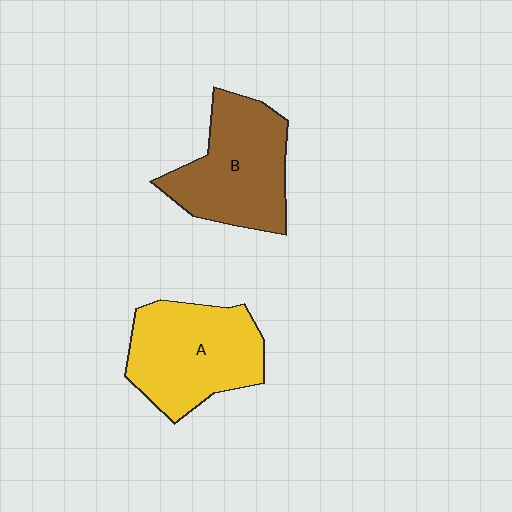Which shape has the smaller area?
Shape B (brown).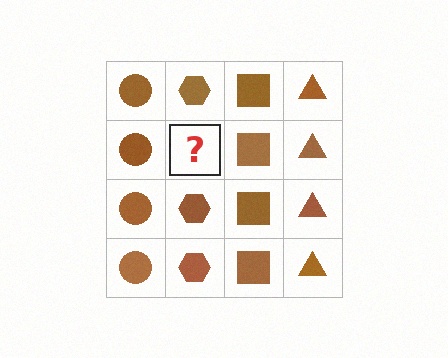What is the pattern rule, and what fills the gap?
The rule is that each column has a consistent shape. The gap should be filled with a brown hexagon.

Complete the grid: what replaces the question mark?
The question mark should be replaced with a brown hexagon.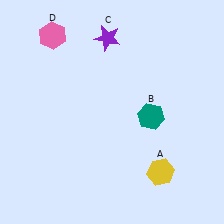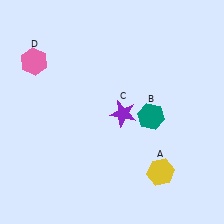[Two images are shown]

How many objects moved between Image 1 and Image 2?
2 objects moved between the two images.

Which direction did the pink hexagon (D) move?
The pink hexagon (D) moved down.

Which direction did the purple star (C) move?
The purple star (C) moved down.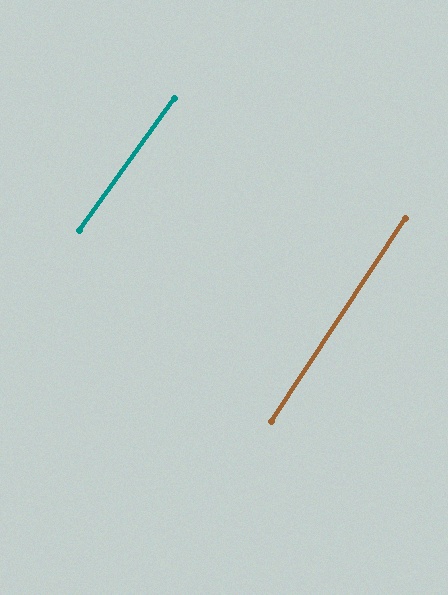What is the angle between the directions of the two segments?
Approximately 2 degrees.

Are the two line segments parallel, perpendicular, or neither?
Parallel — their directions differ by only 2.0°.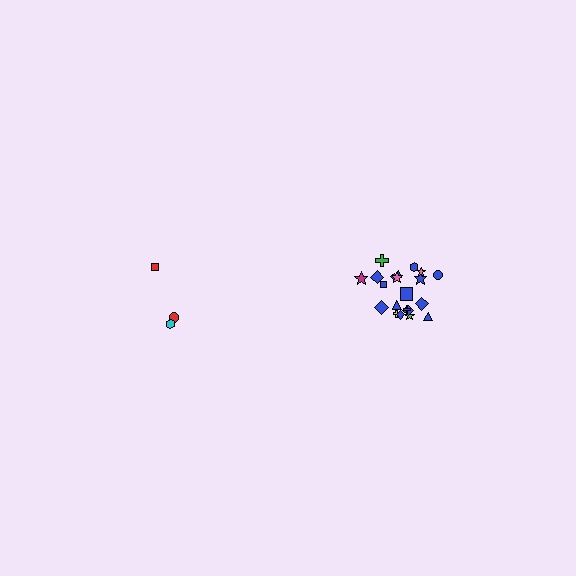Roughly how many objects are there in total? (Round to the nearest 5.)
Roughly 25 objects in total.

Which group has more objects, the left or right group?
The right group.